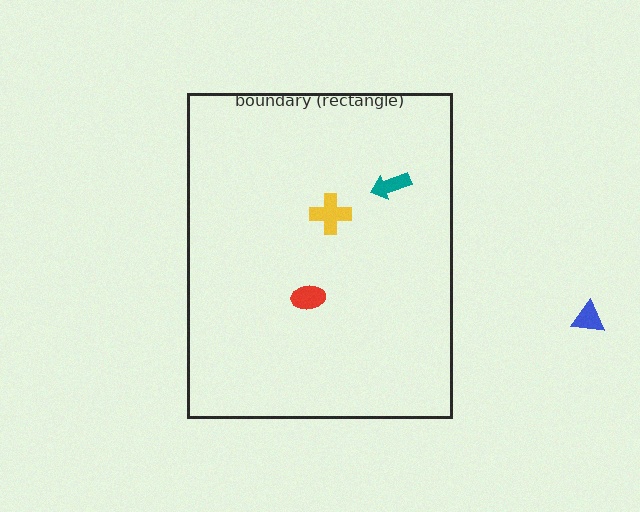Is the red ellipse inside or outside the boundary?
Inside.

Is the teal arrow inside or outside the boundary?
Inside.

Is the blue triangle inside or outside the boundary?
Outside.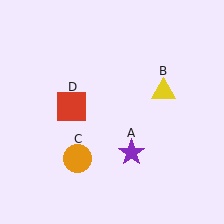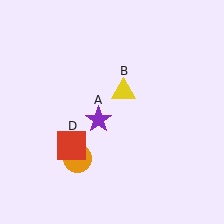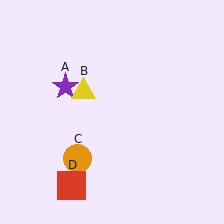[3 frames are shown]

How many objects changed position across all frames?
3 objects changed position: purple star (object A), yellow triangle (object B), red square (object D).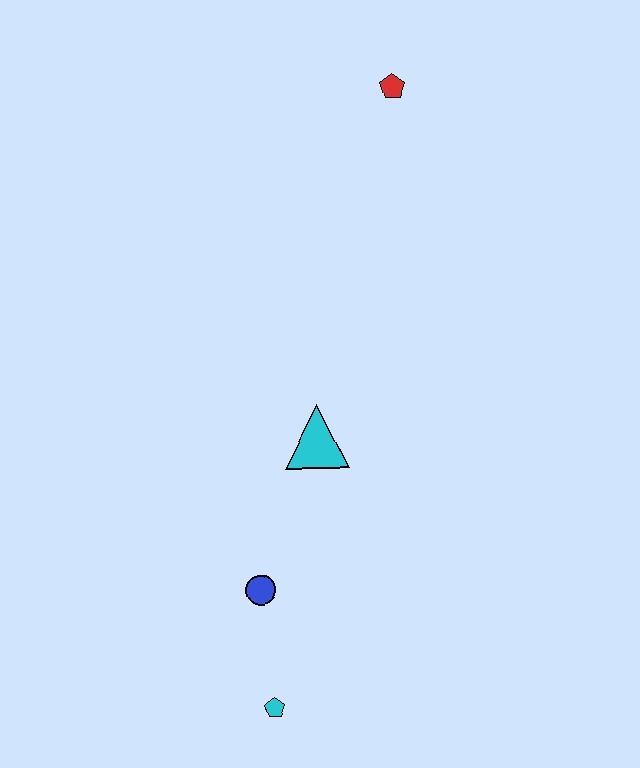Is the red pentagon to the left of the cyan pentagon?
No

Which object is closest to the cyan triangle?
The blue circle is closest to the cyan triangle.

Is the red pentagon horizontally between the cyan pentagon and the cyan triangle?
No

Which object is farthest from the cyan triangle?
The red pentagon is farthest from the cyan triangle.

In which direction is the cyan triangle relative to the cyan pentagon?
The cyan triangle is above the cyan pentagon.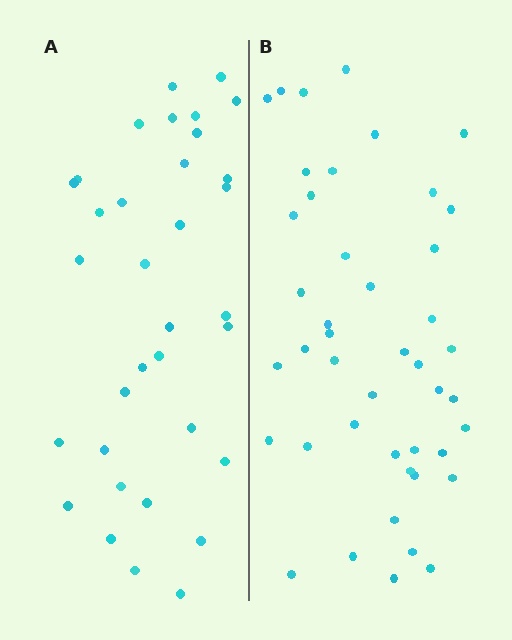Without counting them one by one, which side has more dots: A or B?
Region B (the right region) has more dots.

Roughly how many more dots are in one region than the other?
Region B has roughly 10 or so more dots than region A.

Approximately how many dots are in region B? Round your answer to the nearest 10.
About 40 dots. (The exact count is 44, which rounds to 40.)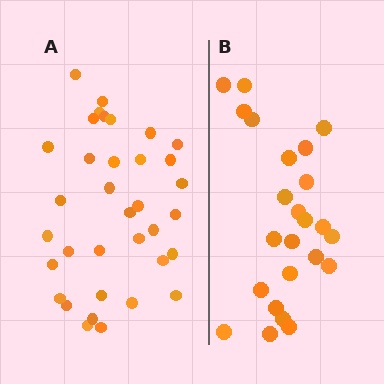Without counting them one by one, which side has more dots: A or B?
Region A (the left region) has more dots.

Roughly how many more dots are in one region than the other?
Region A has roughly 12 or so more dots than region B.